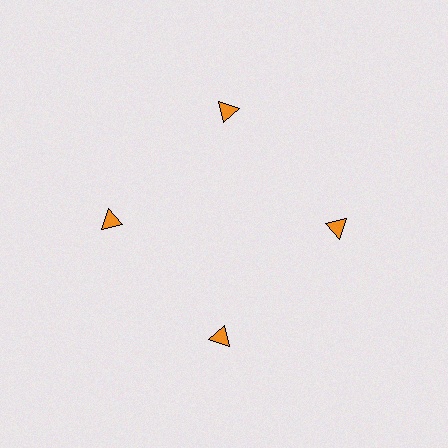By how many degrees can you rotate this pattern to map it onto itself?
The pattern maps onto itself every 90 degrees of rotation.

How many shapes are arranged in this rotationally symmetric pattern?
There are 4 shapes, arranged in 4 groups of 1.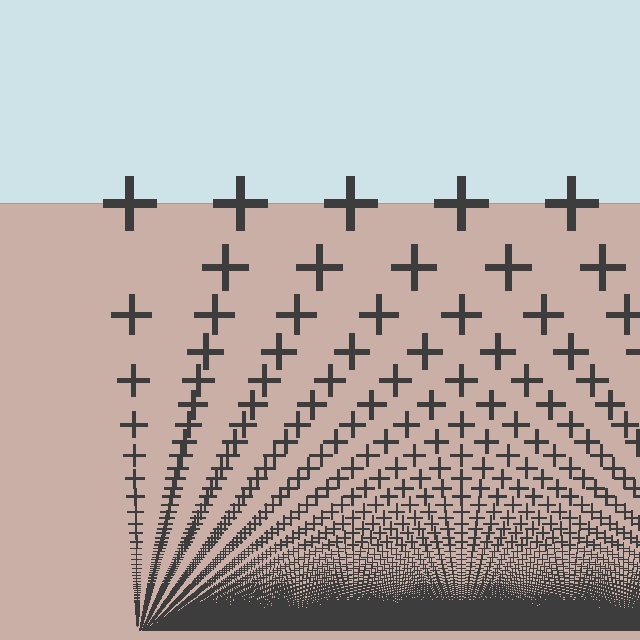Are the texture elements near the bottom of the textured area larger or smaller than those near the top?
Smaller. The gradient is inverted — elements near the bottom are smaller and denser.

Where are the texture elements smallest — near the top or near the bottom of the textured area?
Near the bottom.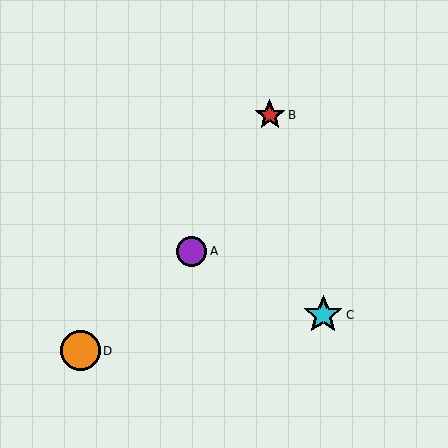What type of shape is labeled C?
Shape C is a cyan star.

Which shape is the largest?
The orange circle (labeled D) is the largest.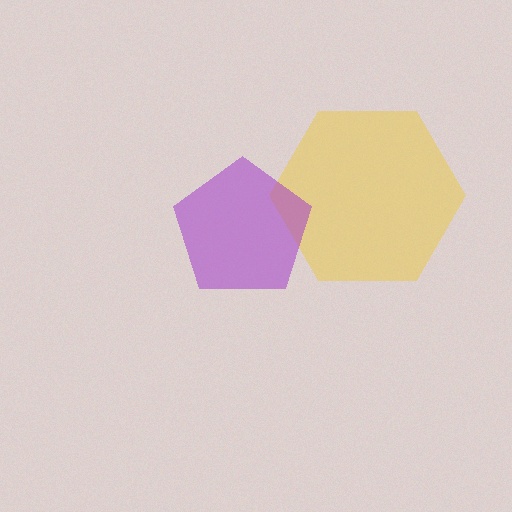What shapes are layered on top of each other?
The layered shapes are: a yellow hexagon, a purple pentagon.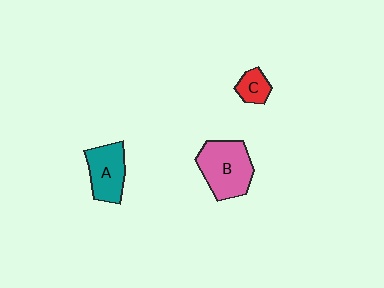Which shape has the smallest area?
Shape C (red).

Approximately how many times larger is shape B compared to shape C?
Approximately 2.8 times.